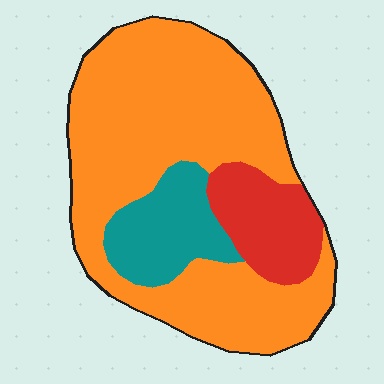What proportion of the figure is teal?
Teal covers roughly 15% of the figure.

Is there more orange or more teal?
Orange.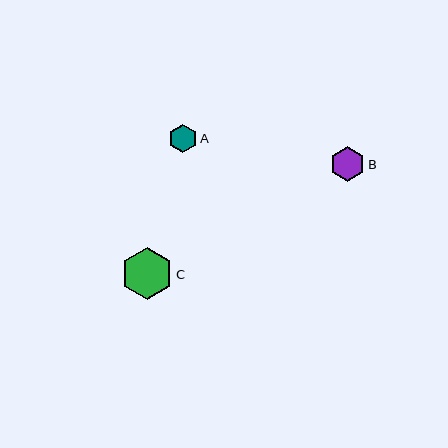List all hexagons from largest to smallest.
From largest to smallest: C, B, A.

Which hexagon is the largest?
Hexagon C is the largest with a size of approximately 52 pixels.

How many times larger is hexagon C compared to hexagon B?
Hexagon C is approximately 1.5 times the size of hexagon B.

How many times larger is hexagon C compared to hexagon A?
Hexagon C is approximately 1.8 times the size of hexagon A.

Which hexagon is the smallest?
Hexagon A is the smallest with a size of approximately 28 pixels.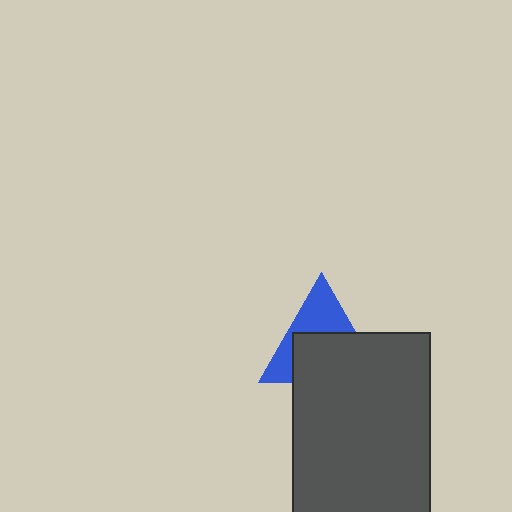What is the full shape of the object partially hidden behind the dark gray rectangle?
The partially hidden object is a blue triangle.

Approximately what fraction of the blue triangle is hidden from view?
Roughly 57% of the blue triangle is hidden behind the dark gray rectangle.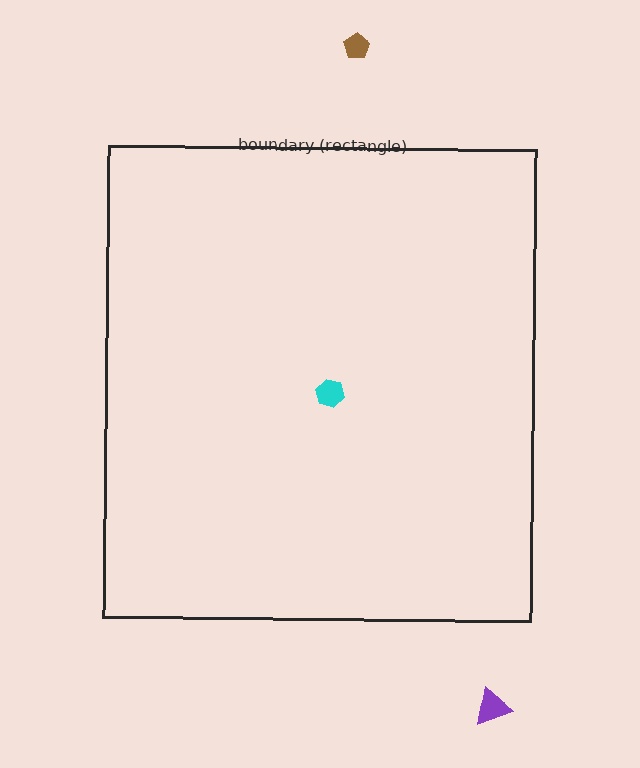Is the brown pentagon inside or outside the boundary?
Outside.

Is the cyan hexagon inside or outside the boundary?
Inside.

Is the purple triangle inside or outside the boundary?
Outside.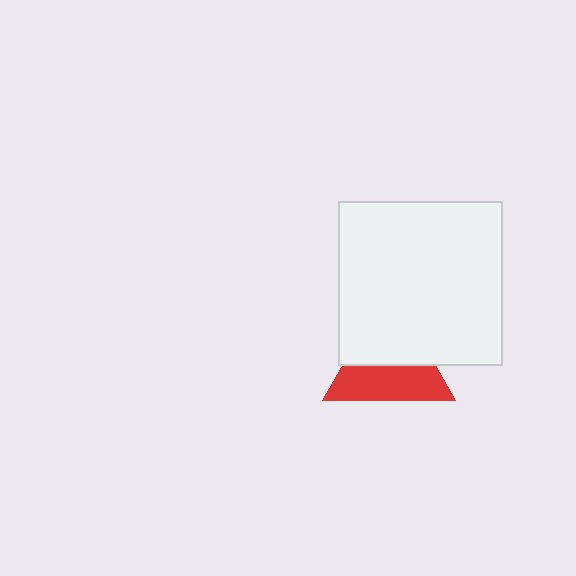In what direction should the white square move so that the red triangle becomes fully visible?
The white square should move up. That is the shortest direction to clear the overlap and leave the red triangle fully visible.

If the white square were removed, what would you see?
You would see the complete red triangle.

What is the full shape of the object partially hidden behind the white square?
The partially hidden object is a red triangle.